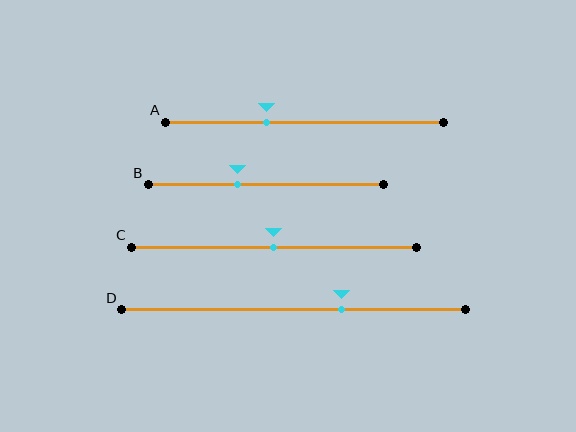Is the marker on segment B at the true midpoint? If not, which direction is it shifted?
No, the marker on segment B is shifted to the left by about 12% of the segment length.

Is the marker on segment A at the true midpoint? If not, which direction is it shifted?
No, the marker on segment A is shifted to the left by about 14% of the segment length.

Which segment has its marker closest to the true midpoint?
Segment C has its marker closest to the true midpoint.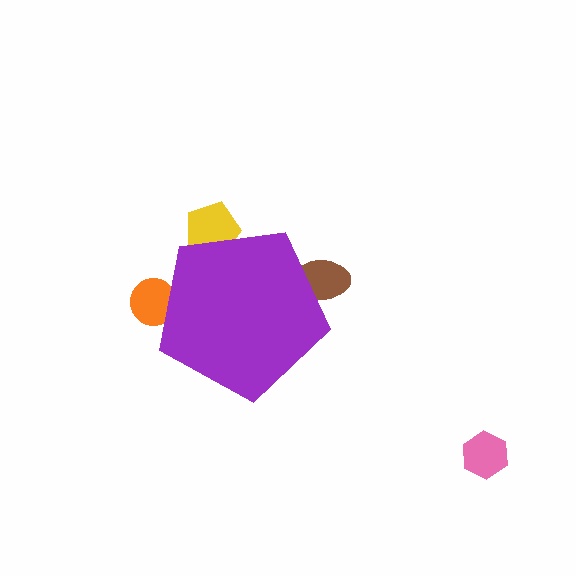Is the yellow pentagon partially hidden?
Yes, the yellow pentagon is partially hidden behind the purple pentagon.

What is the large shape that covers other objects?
A purple pentagon.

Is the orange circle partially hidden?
Yes, the orange circle is partially hidden behind the purple pentagon.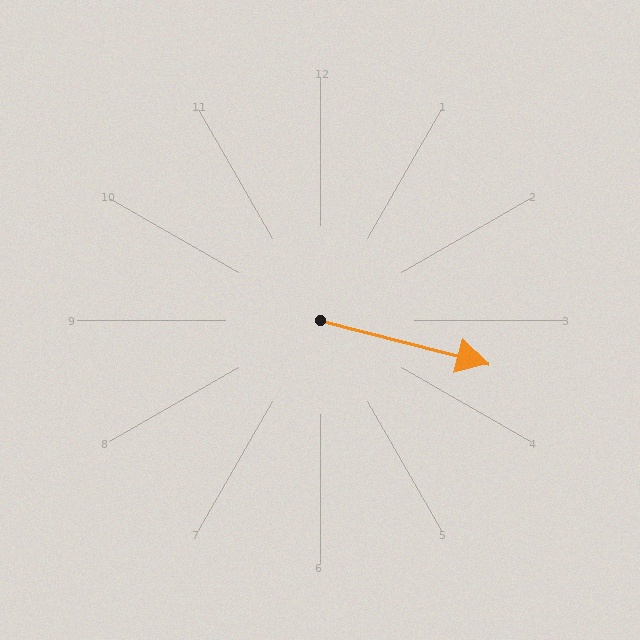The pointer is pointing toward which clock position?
Roughly 3 o'clock.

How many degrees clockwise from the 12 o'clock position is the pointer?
Approximately 104 degrees.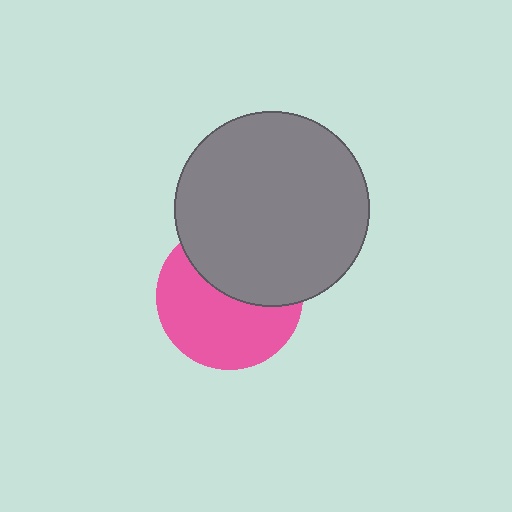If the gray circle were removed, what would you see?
You would see the complete pink circle.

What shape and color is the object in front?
The object in front is a gray circle.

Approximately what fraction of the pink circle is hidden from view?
Roughly 43% of the pink circle is hidden behind the gray circle.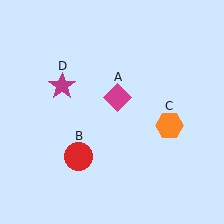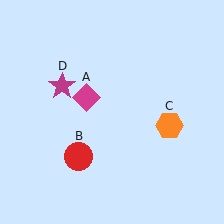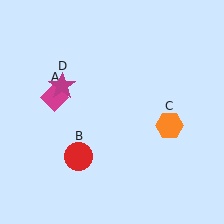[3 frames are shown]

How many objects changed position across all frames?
1 object changed position: magenta diamond (object A).